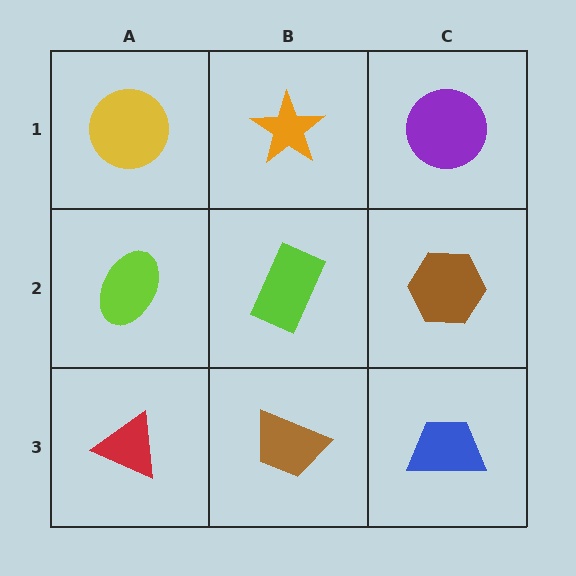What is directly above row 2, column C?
A purple circle.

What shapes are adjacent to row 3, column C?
A brown hexagon (row 2, column C), a brown trapezoid (row 3, column B).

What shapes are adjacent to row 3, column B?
A lime rectangle (row 2, column B), a red triangle (row 3, column A), a blue trapezoid (row 3, column C).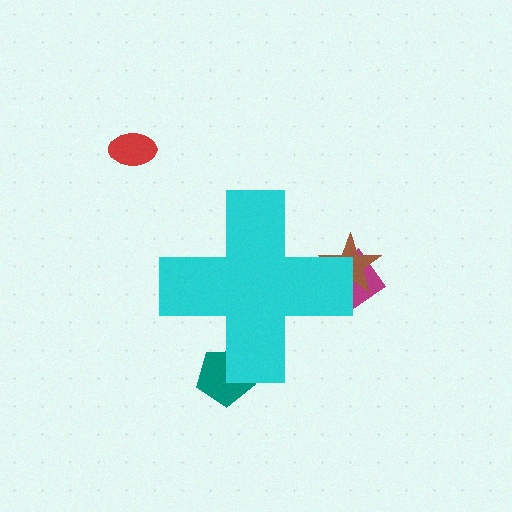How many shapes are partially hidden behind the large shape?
3 shapes are partially hidden.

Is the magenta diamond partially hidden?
Yes, the magenta diamond is partially hidden behind the cyan cross.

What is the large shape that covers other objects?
A cyan cross.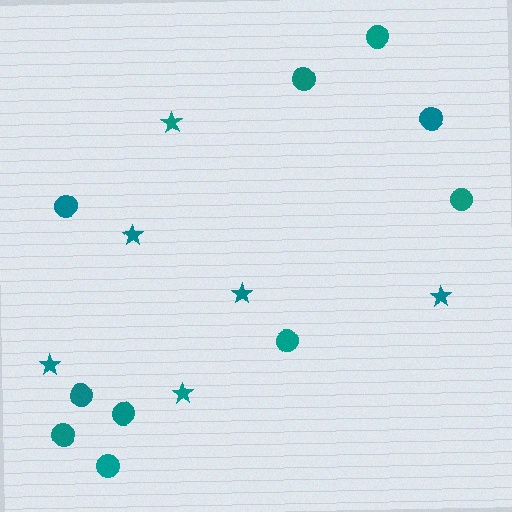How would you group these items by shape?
There are 2 groups: one group of circles (10) and one group of stars (6).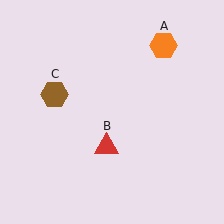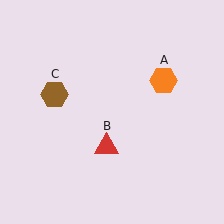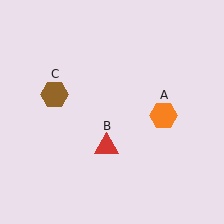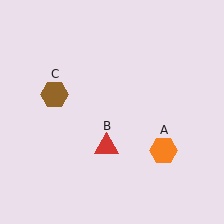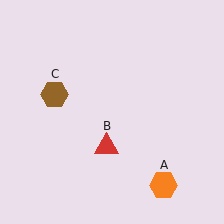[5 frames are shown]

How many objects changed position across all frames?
1 object changed position: orange hexagon (object A).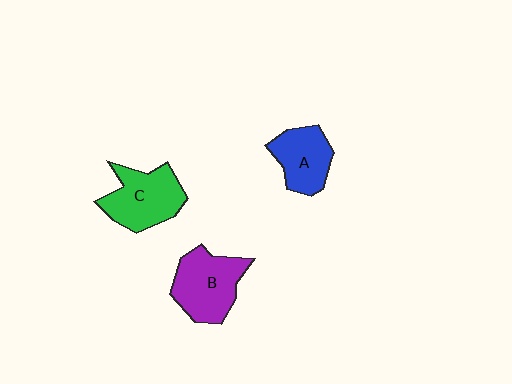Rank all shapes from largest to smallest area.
From largest to smallest: B (purple), C (green), A (blue).